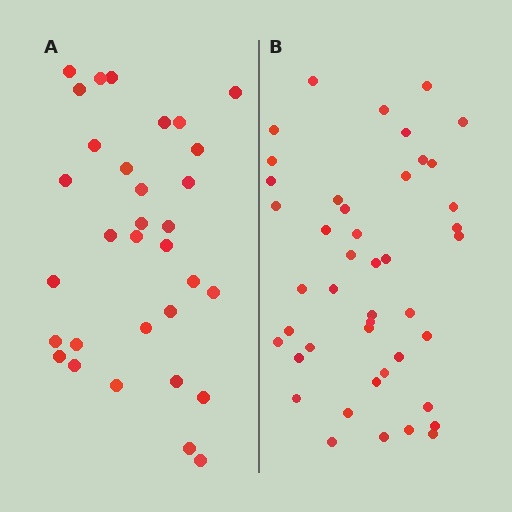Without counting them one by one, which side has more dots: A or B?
Region B (the right region) has more dots.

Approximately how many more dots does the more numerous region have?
Region B has roughly 12 or so more dots than region A.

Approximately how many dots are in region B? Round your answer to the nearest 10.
About 40 dots. (The exact count is 44, which rounds to 40.)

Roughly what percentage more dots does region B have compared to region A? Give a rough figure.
About 40% more.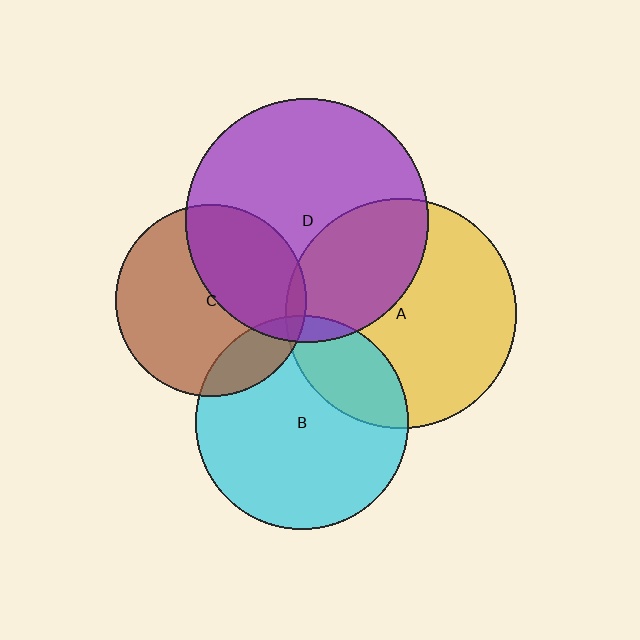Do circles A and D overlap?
Yes.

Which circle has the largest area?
Circle D (purple).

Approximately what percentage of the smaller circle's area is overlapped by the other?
Approximately 35%.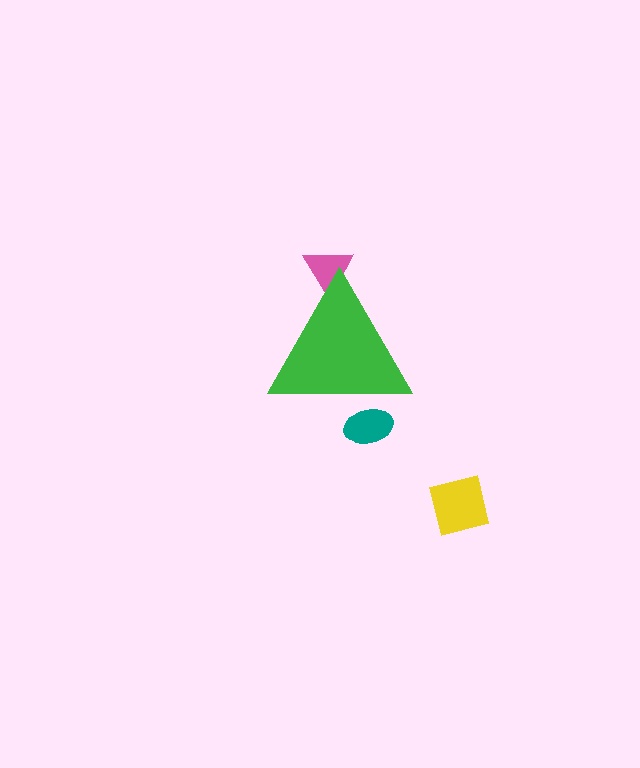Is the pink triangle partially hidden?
Yes, the pink triangle is partially hidden behind the green triangle.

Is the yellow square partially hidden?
No, the yellow square is fully visible.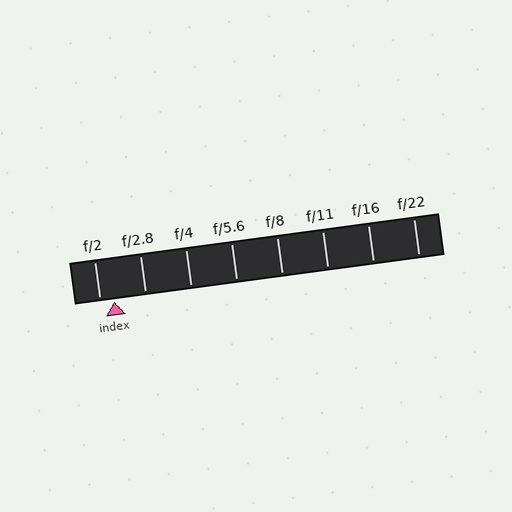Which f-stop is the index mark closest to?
The index mark is closest to f/2.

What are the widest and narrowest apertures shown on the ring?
The widest aperture shown is f/2 and the narrowest is f/22.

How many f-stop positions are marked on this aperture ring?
There are 8 f-stop positions marked.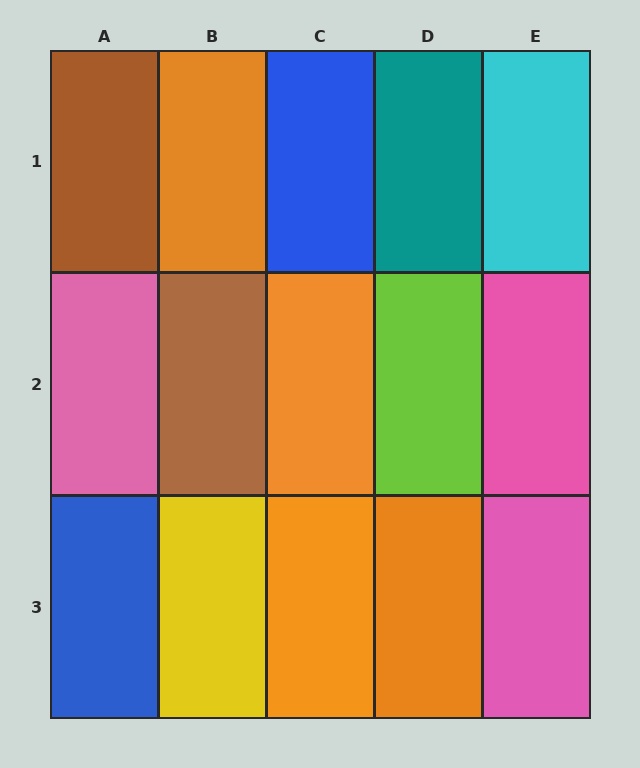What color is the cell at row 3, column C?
Orange.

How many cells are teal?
1 cell is teal.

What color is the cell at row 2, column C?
Orange.